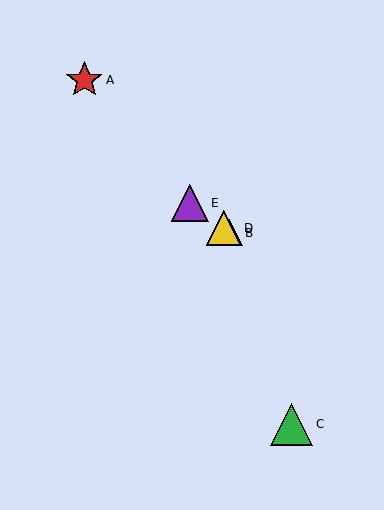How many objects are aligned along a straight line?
3 objects (B, D, E) are aligned along a straight line.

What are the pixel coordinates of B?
Object B is at (229, 233).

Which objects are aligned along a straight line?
Objects B, D, E are aligned along a straight line.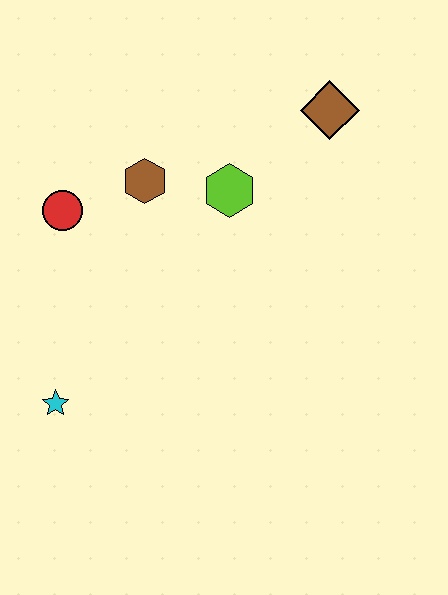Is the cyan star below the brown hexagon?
Yes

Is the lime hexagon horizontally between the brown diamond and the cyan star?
Yes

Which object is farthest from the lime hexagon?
The cyan star is farthest from the lime hexagon.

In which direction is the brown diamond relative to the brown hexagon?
The brown diamond is to the right of the brown hexagon.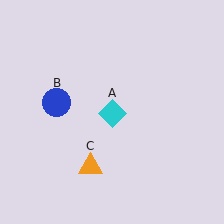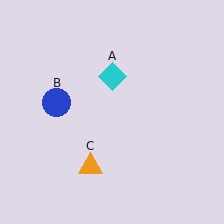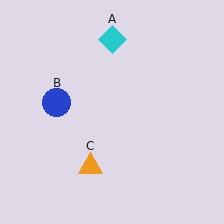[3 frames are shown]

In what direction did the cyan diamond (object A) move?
The cyan diamond (object A) moved up.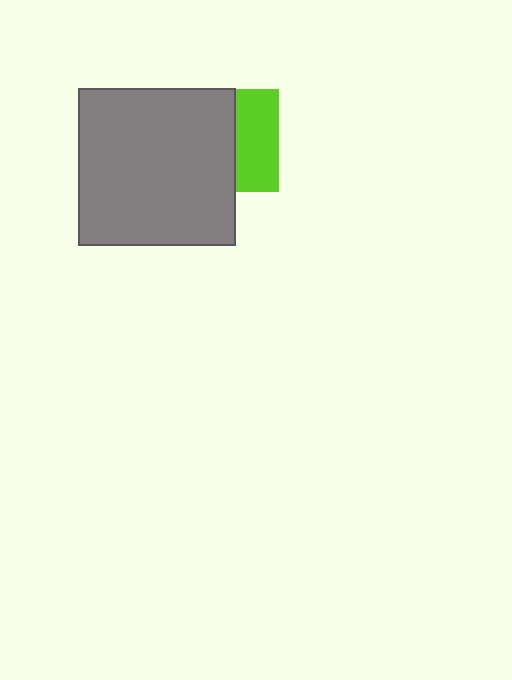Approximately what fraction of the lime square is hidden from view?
Roughly 58% of the lime square is hidden behind the gray square.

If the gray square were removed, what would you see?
You would see the complete lime square.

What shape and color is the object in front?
The object in front is a gray square.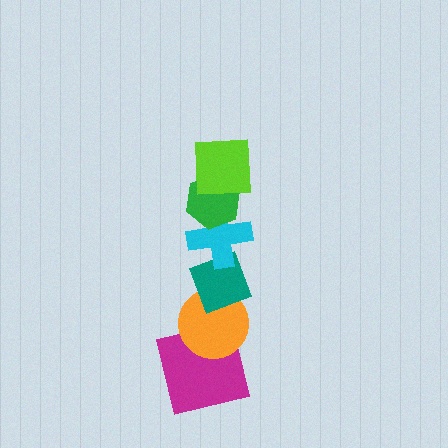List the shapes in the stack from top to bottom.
From top to bottom: the lime square, the green hexagon, the cyan cross, the teal diamond, the orange circle, the magenta square.